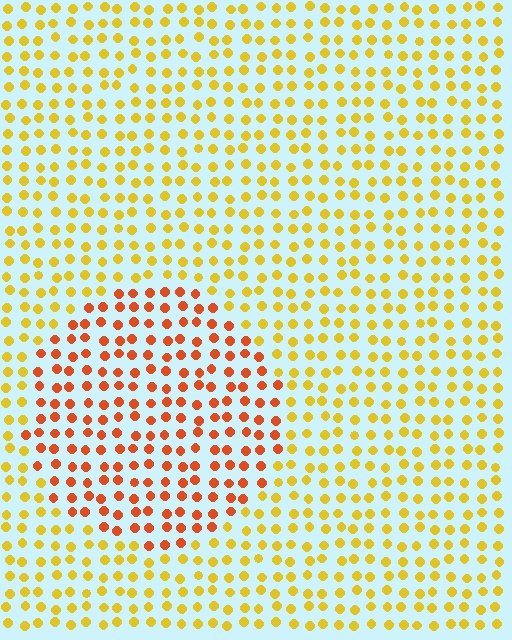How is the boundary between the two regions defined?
The boundary is defined purely by a slight shift in hue (about 37 degrees). Spacing, size, and orientation are identical on both sides.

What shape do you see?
I see a circle.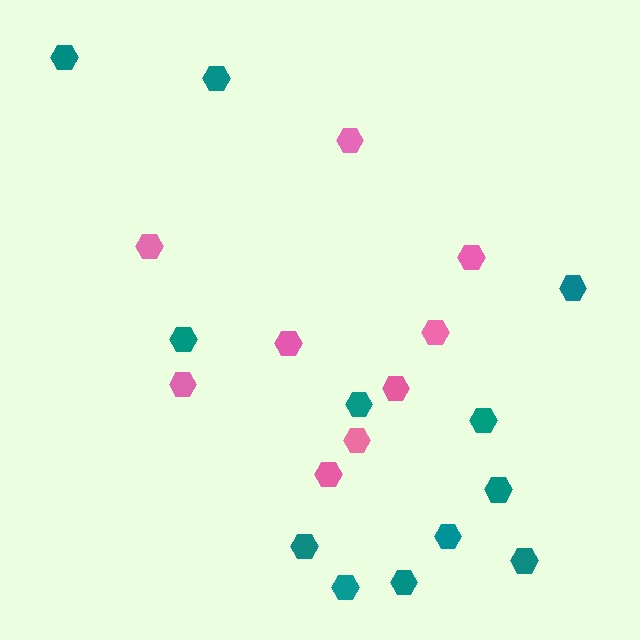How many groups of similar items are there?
There are 2 groups: one group of teal hexagons (12) and one group of pink hexagons (9).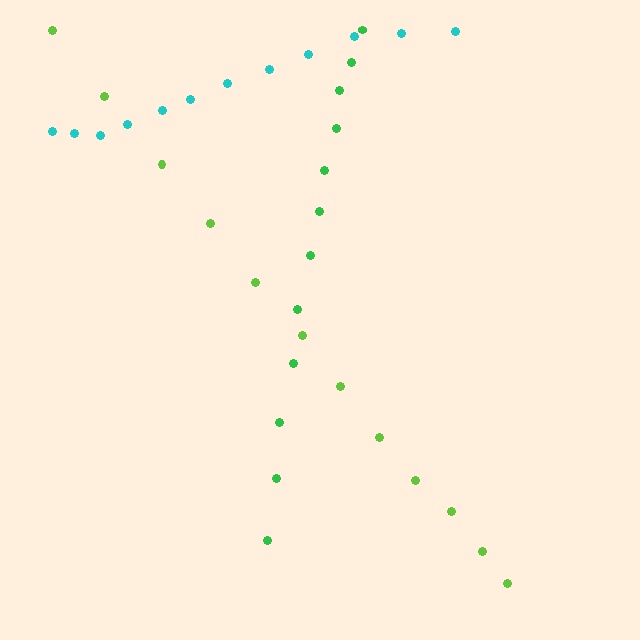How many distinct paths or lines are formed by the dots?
There are 3 distinct paths.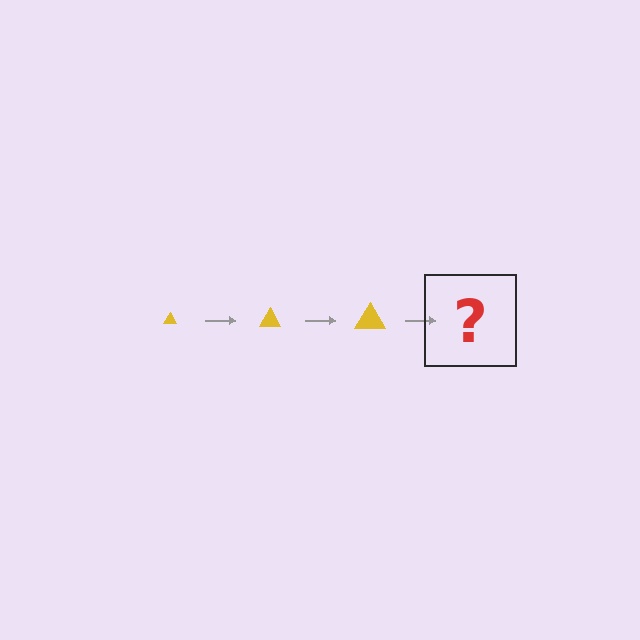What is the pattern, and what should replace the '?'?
The pattern is that the triangle gets progressively larger each step. The '?' should be a yellow triangle, larger than the previous one.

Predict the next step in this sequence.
The next step is a yellow triangle, larger than the previous one.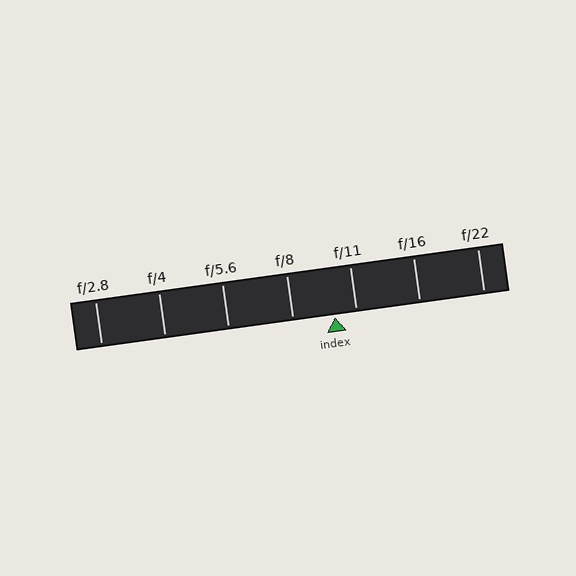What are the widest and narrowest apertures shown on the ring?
The widest aperture shown is f/2.8 and the narrowest is f/22.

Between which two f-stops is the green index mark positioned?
The index mark is between f/8 and f/11.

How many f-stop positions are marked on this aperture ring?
There are 7 f-stop positions marked.